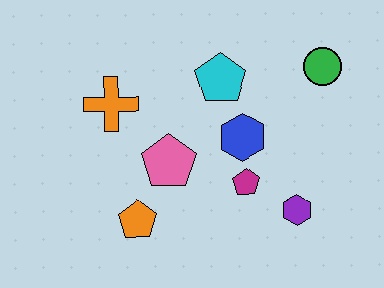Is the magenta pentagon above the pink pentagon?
No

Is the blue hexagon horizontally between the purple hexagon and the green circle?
No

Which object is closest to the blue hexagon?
The magenta pentagon is closest to the blue hexagon.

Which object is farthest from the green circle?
The orange pentagon is farthest from the green circle.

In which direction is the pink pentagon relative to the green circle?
The pink pentagon is to the left of the green circle.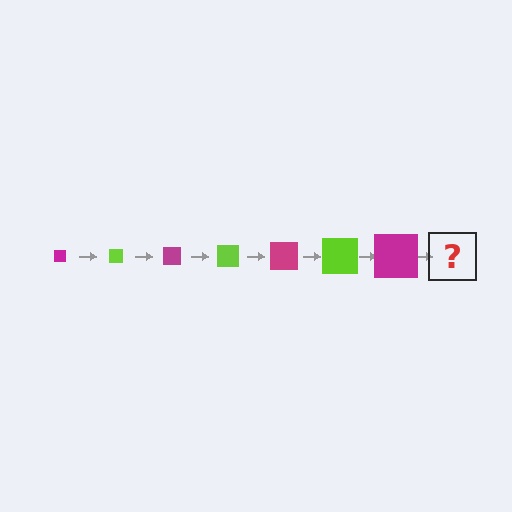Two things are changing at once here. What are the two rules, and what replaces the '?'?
The two rules are that the square grows larger each step and the color cycles through magenta and lime. The '?' should be a lime square, larger than the previous one.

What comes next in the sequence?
The next element should be a lime square, larger than the previous one.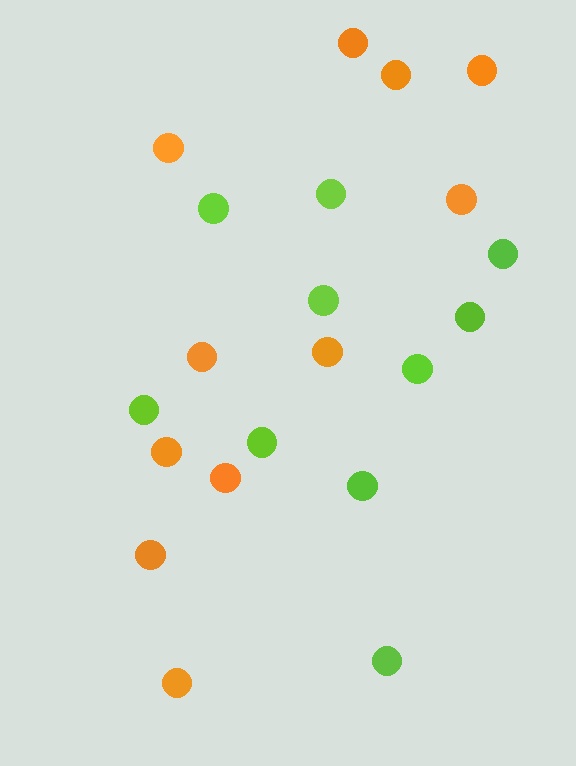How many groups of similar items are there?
There are 2 groups: one group of lime circles (10) and one group of orange circles (11).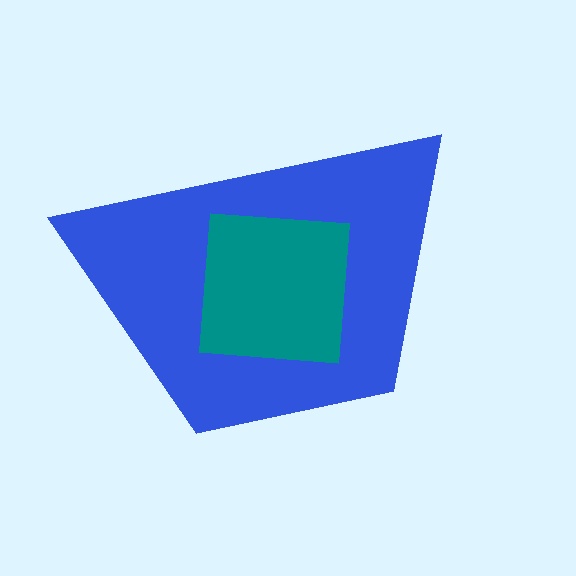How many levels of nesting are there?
2.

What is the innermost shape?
The teal square.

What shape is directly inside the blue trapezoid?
The teal square.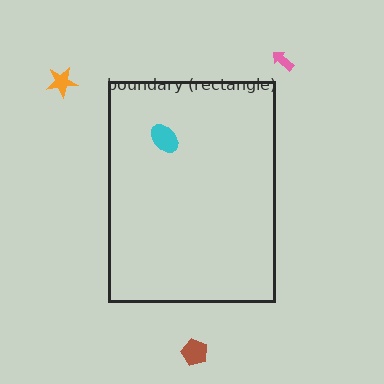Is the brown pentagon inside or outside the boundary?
Outside.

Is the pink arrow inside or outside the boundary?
Outside.